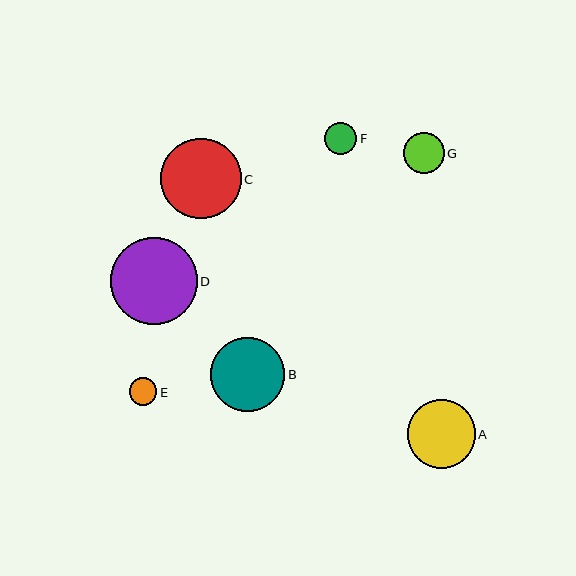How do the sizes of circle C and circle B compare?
Circle C and circle B are approximately the same size.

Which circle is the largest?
Circle D is the largest with a size of approximately 86 pixels.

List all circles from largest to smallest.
From largest to smallest: D, C, B, A, G, F, E.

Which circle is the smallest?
Circle E is the smallest with a size of approximately 28 pixels.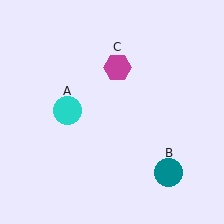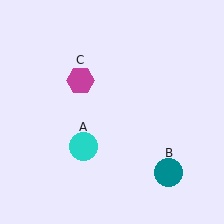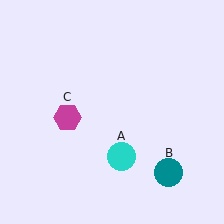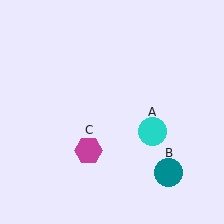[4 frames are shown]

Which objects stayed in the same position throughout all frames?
Teal circle (object B) remained stationary.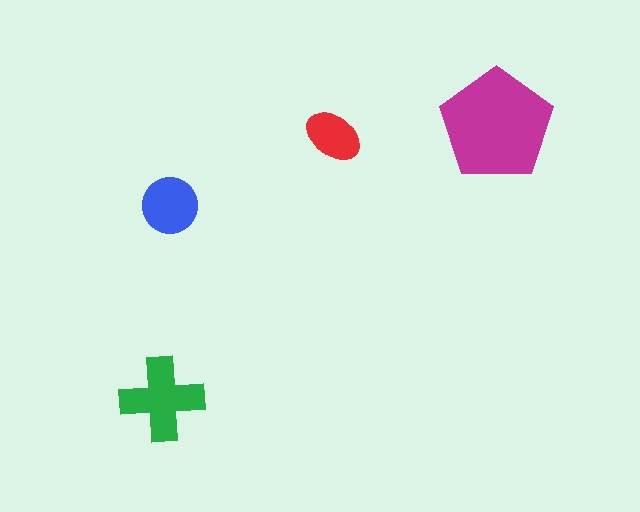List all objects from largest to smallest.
The magenta pentagon, the green cross, the blue circle, the red ellipse.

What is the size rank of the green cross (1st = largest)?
2nd.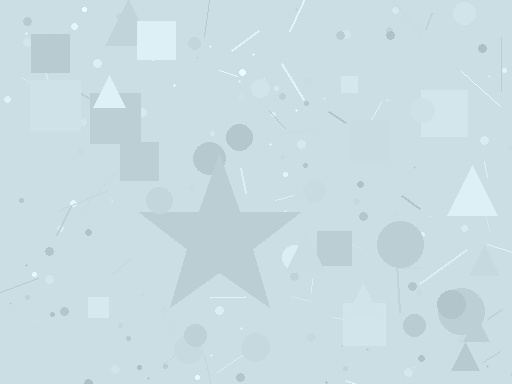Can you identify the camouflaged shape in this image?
The camouflaged shape is a star.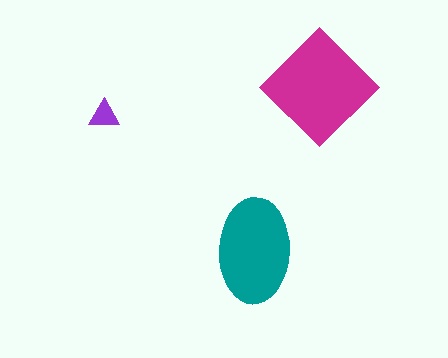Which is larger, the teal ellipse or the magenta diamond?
The magenta diamond.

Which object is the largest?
The magenta diamond.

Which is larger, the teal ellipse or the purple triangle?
The teal ellipse.